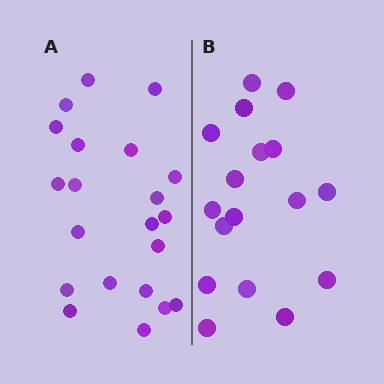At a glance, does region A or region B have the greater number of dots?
Region A (the left region) has more dots.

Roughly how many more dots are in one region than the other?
Region A has about 4 more dots than region B.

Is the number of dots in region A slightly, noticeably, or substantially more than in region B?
Region A has only slightly more — the two regions are fairly close. The ratio is roughly 1.2 to 1.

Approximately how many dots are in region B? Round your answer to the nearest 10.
About 20 dots. (The exact count is 17, which rounds to 20.)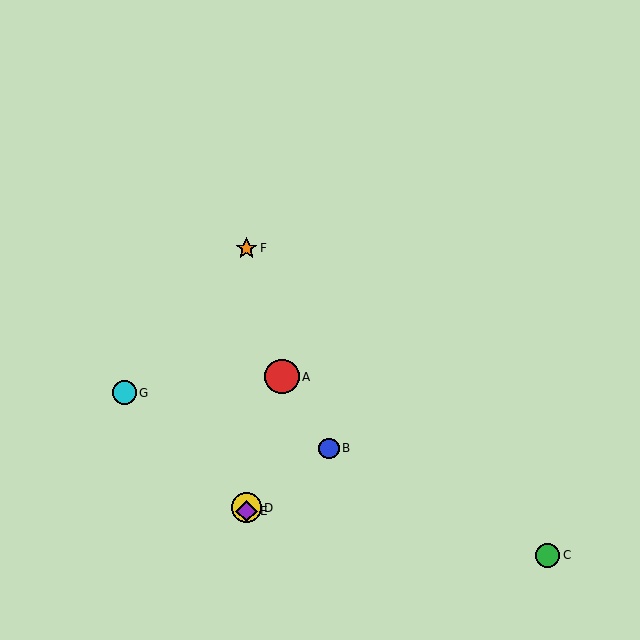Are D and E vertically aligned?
Yes, both are at x≈247.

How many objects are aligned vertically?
3 objects (D, E, F) are aligned vertically.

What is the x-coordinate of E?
Object E is at x≈247.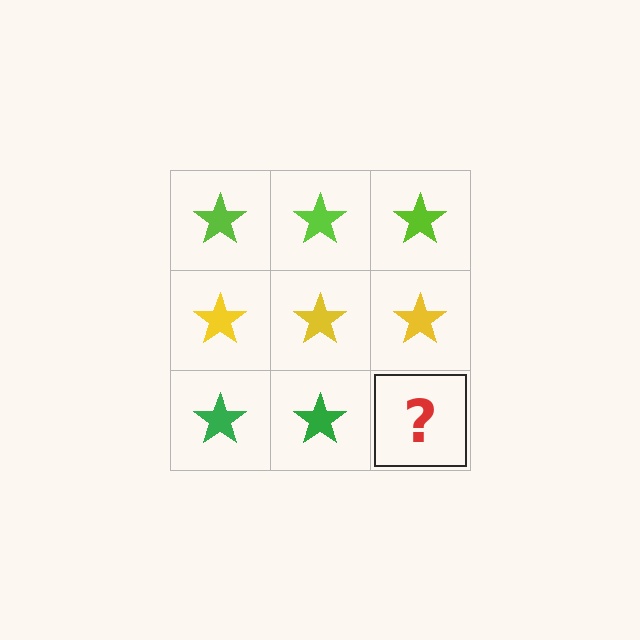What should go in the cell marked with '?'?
The missing cell should contain a green star.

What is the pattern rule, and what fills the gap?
The rule is that each row has a consistent color. The gap should be filled with a green star.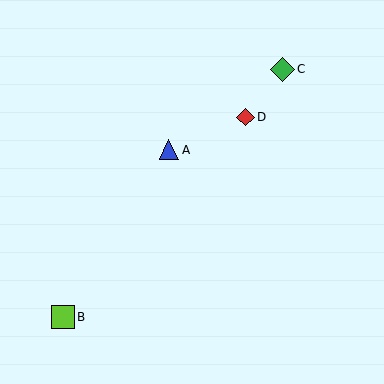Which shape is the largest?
The green diamond (labeled C) is the largest.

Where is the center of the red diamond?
The center of the red diamond is at (246, 117).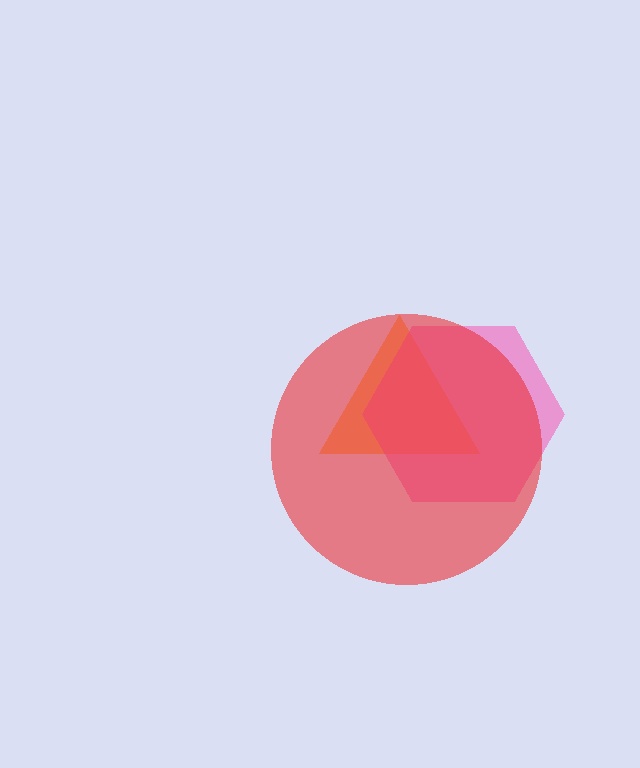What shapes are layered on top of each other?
The layered shapes are: an orange triangle, a pink hexagon, a red circle.